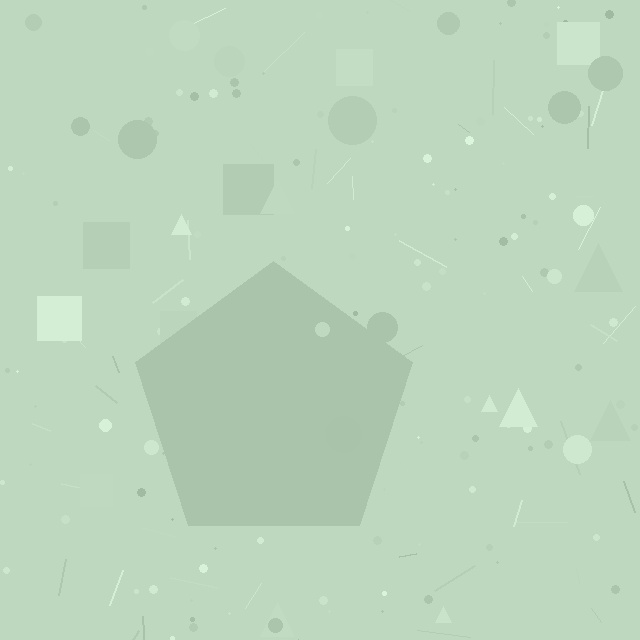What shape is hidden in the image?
A pentagon is hidden in the image.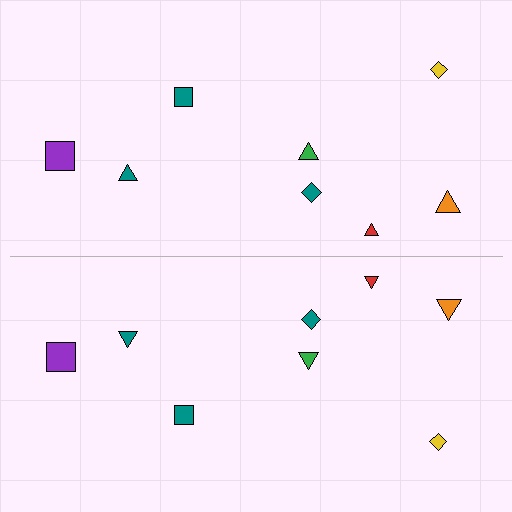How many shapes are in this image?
There are 16 shapes in this image.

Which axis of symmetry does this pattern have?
The pattern has a horizontal axis of symmetry running through the center of the image.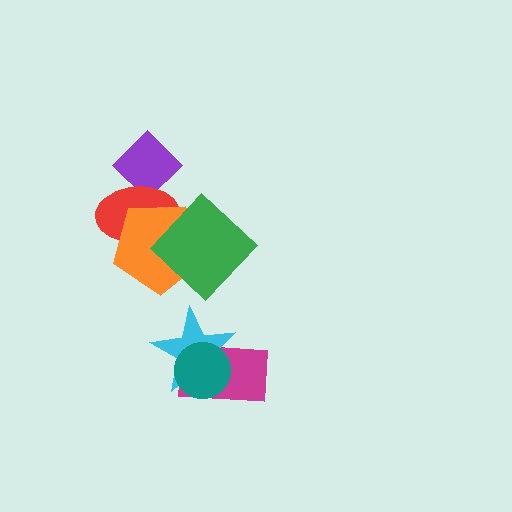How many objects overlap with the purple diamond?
1 object overlaps with the purple diamond.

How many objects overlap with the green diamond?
1 object overlaps with the green diamond.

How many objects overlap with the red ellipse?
2 objects overlap with the red ellipse.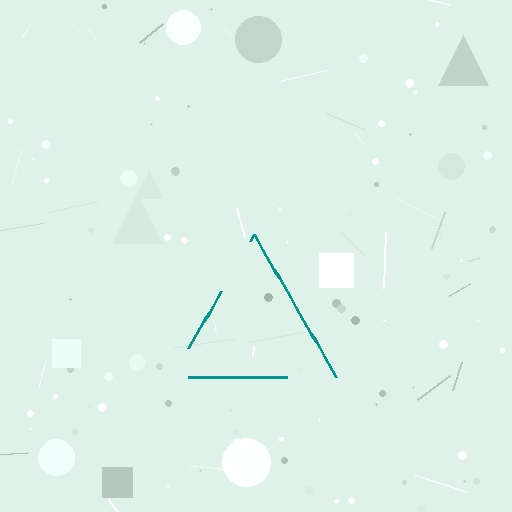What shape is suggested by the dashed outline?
The dashed outline suggests a triangle.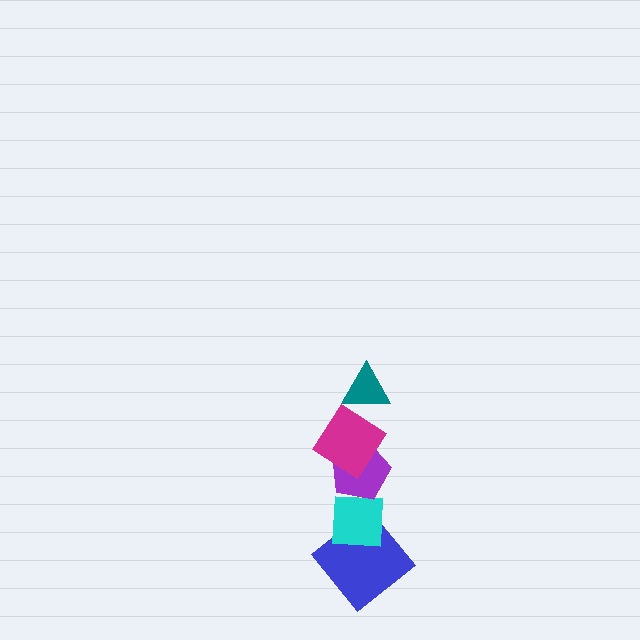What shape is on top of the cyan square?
The purple pentagon is on top of the cyan square.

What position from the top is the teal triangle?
The teal triangle is 1st from the top.